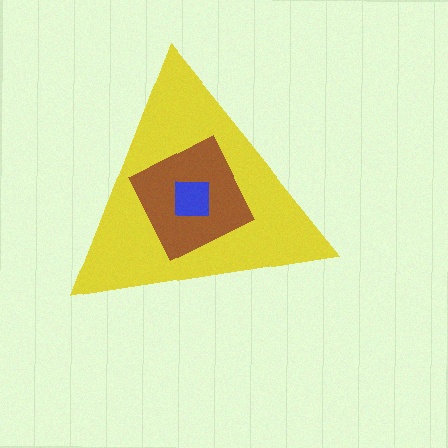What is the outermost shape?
The yellow triangle.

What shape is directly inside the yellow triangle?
The brown diamond.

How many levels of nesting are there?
3.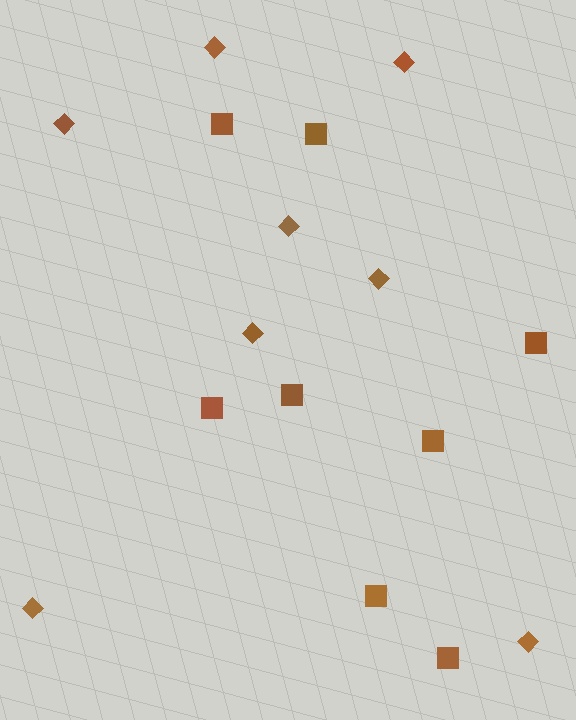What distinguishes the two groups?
There are 2 groups: one group of squares (8) and one group of diamonds (8).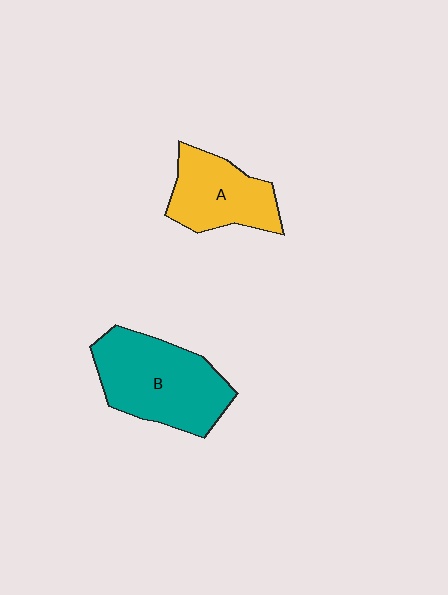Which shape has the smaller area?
Shape A (yellow).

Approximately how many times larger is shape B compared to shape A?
Approximately 1.5 times.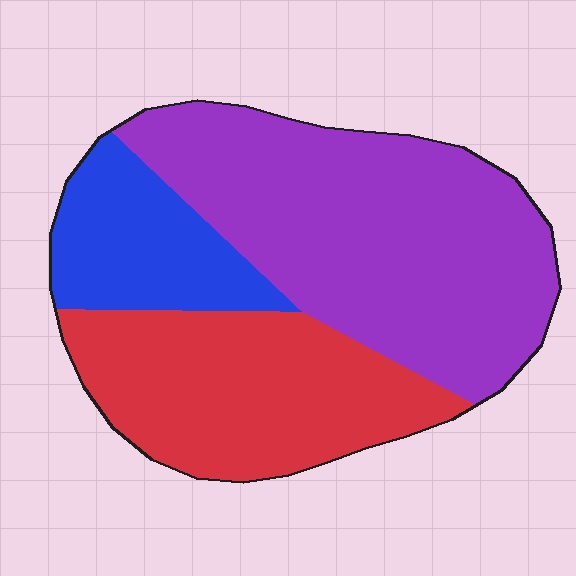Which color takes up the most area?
Purple, at roughly 50%.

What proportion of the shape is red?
Red covers about 35% of the shape.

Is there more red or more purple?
Purple.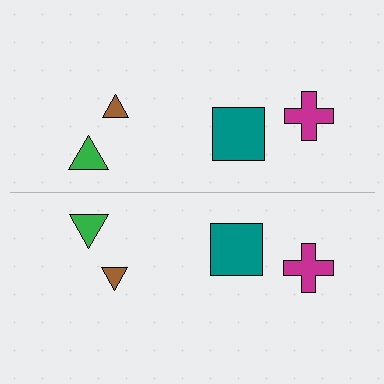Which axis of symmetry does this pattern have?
The pattern has a horizontal axis of symmetry running through the center of the image.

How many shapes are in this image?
There are 8 shapes in this image.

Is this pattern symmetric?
Yes, this pattern has bilateral (reflection) symmetry.